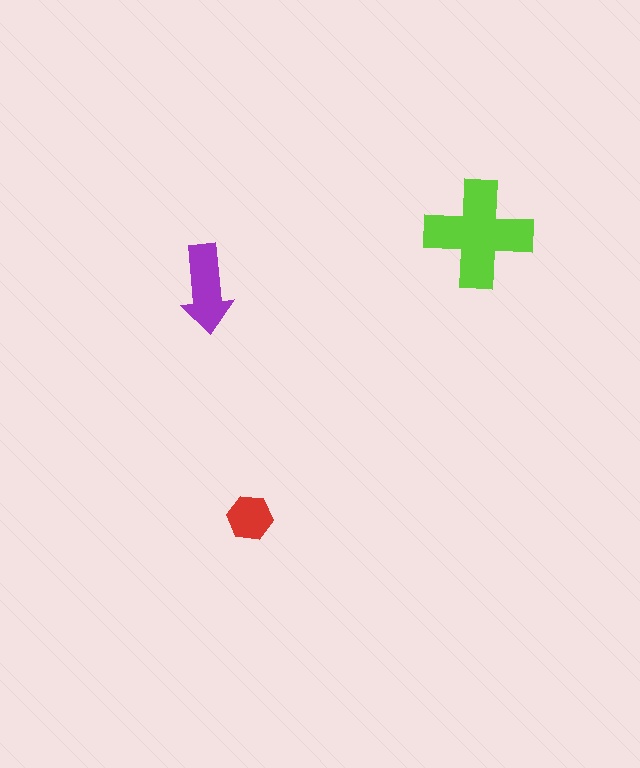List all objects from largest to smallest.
The lime cross, the purple arrow, the red hexagon.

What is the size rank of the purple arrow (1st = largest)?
2nd.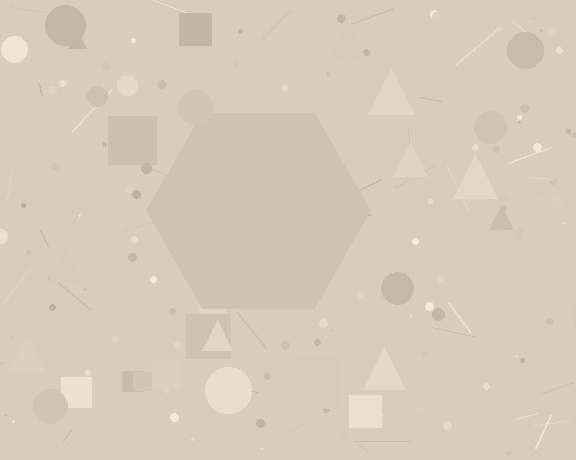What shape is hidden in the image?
A hexagon is hidden in the image.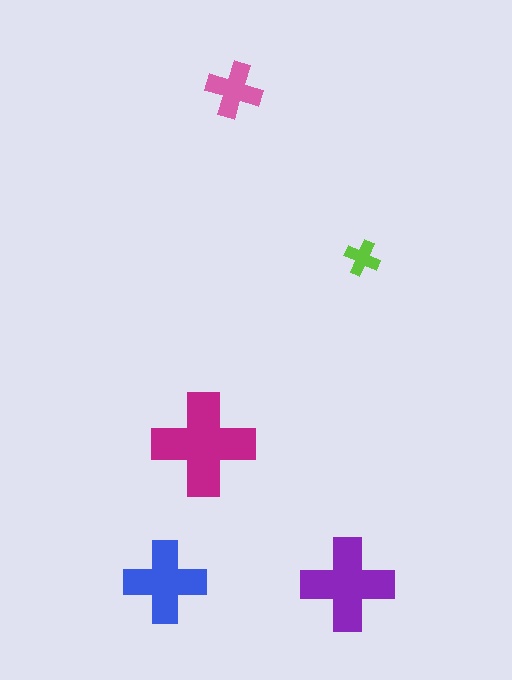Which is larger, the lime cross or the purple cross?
The purple one.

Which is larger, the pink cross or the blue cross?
The blue one.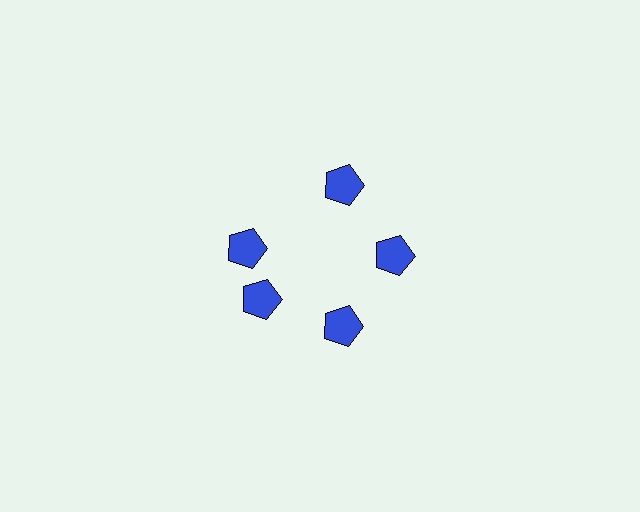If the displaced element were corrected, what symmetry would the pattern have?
It would have 5-fold rotational symmetry — the pattern would map onto itself every 72 degrees.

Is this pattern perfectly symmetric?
No. The 5 blue pentagons are arranged in a ring, but one element near the 10 o'clock position is rotated out of alignment along the ring, breaking the 5-fold rotational symmetry.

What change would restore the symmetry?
The symmetry would be restored by rotating it back into even spacing with its neighbors so that all 5 pentagons sit at equal angles and equal distance from the center.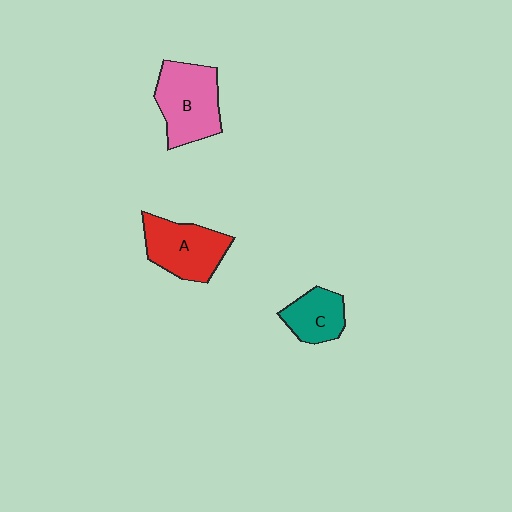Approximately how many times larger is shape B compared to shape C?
Approximately 1.7 times.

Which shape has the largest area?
Shape B (pink).